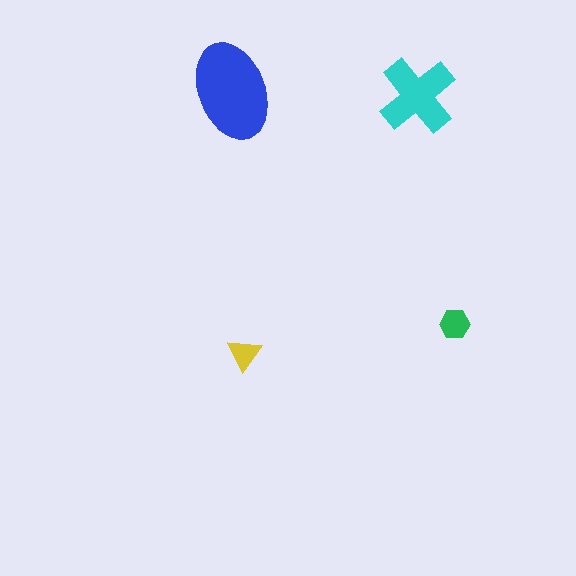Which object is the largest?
The blue ellipse.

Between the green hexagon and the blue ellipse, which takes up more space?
The blue ellipse.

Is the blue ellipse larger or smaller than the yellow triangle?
Larger.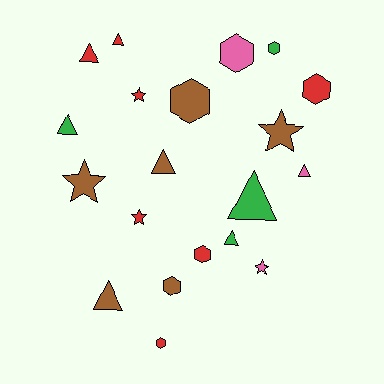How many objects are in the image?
There are 20 objects.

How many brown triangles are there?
There are 2 brown triangles.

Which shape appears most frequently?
Triangle, with 8 objects.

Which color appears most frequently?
Red, with 7 objects.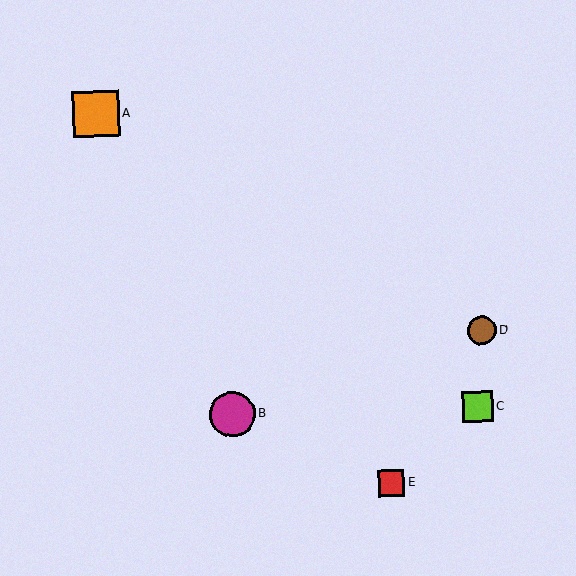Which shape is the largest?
The orange square (labeled A) is the largest.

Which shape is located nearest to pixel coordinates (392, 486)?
The red square (labeled E) at (391, 483) is nearest to that location.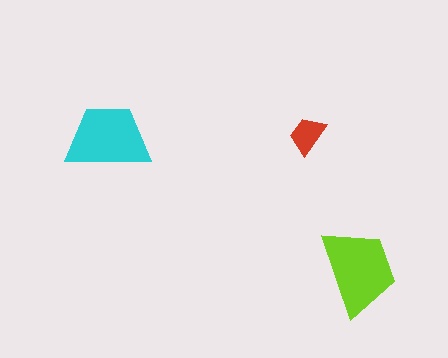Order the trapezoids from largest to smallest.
the lime one, the cyan one, the red one.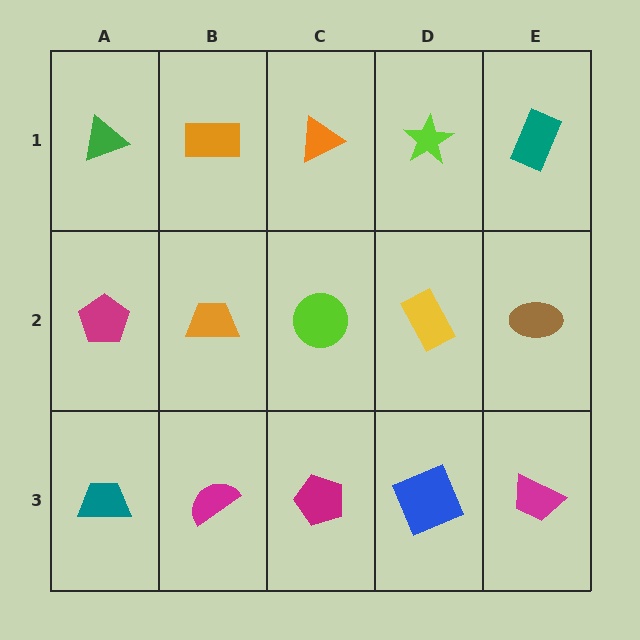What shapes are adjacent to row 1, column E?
A brown ellipse (row 2, column E), a lime star (row 1, column D).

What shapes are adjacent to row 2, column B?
An orange rectangle (row 1, column B), a magenta semicircle (row 3, column B), a magenta pentagon (row 2, column A), a lime circle (row 2, column C).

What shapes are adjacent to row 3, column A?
A magenta pentagon (row 2, column A), a magenta semicircle (row 3, column B).